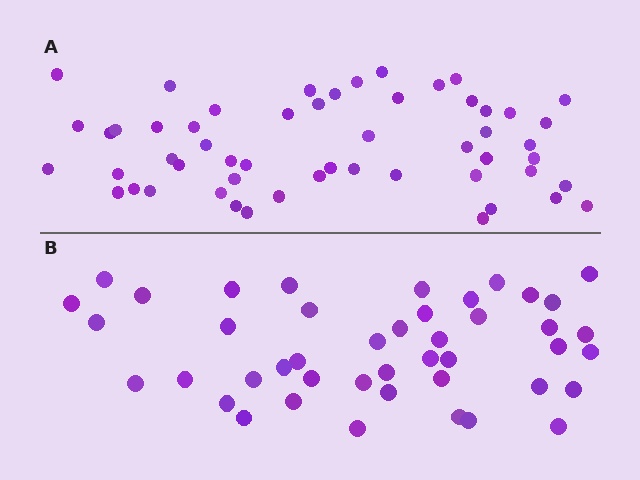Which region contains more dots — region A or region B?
Region A (the top region) has more dots.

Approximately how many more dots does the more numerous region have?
Region A has roughly 10 or so more dots than region B.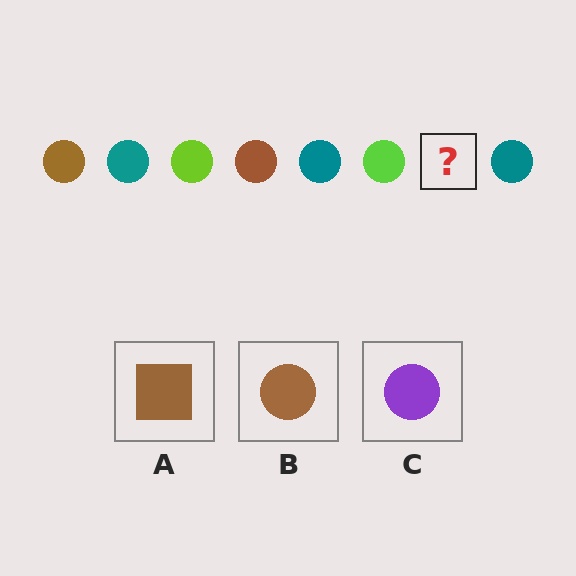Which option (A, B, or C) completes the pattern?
B.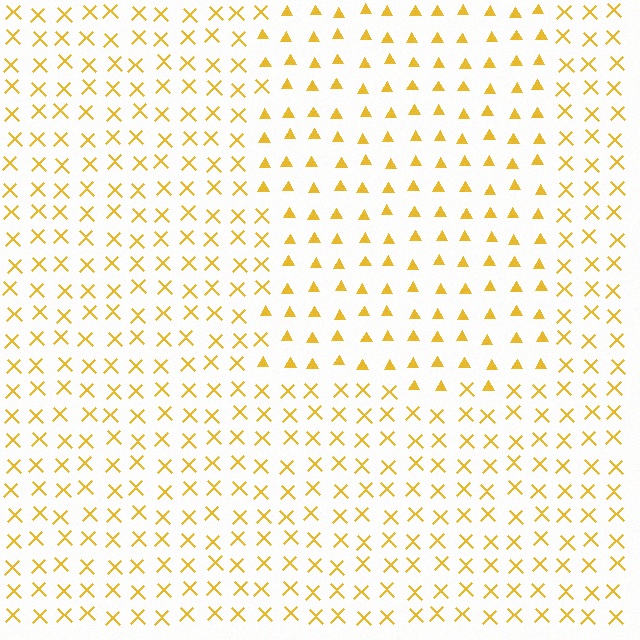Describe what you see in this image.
The image is filled with small yellow elements arranged in a uniform grid. A rectangle-shaped region contains triangles, while the surrounding area contains X marks. The boundary is defined purely by the change in element shape.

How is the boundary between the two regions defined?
The boundary is defined by a change in element shape: triangles inside vs. X marks outside. All elements share the same color and spacing.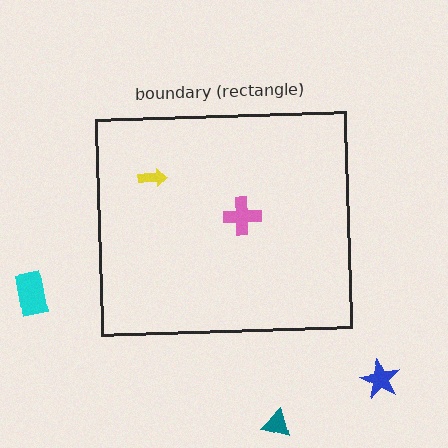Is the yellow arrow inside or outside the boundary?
Inside.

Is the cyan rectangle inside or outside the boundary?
Outside.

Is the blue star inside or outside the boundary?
Outside.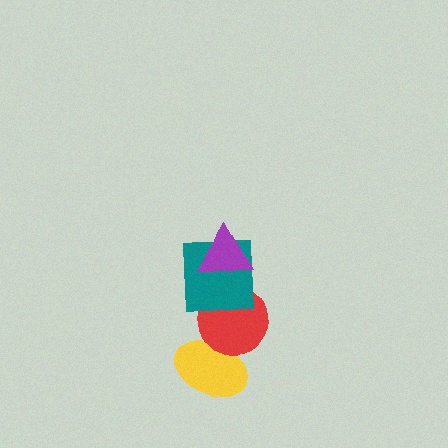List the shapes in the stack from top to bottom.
From top to bottom: the purple triangle, the teal square, the red circle, the yellow ellipse.